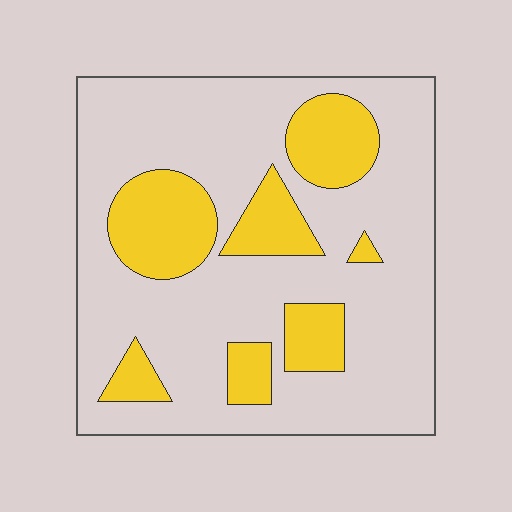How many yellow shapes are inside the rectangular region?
7.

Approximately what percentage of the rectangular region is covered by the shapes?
Approximately 25%.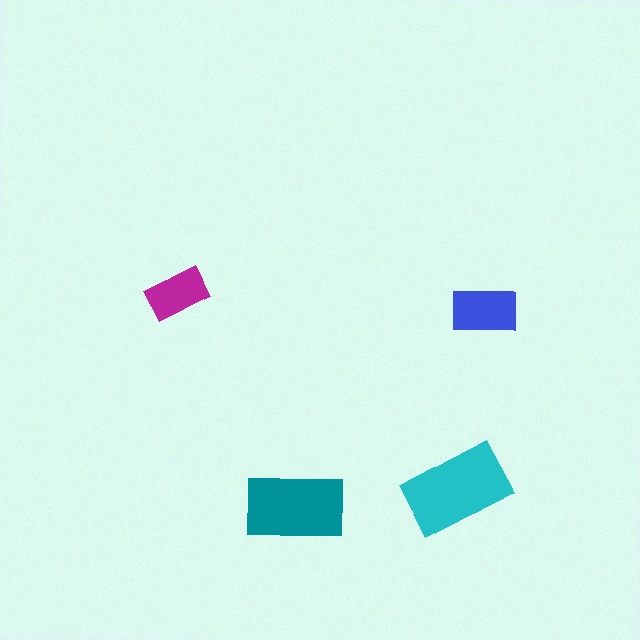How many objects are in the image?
There are 4 objects in the image.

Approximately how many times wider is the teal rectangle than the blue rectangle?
About 1.5 times wider.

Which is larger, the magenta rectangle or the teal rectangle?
The teal one.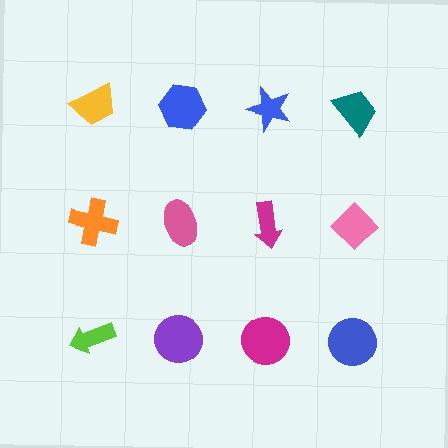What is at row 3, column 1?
A lime arrow.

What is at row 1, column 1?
A yellow trapezoid.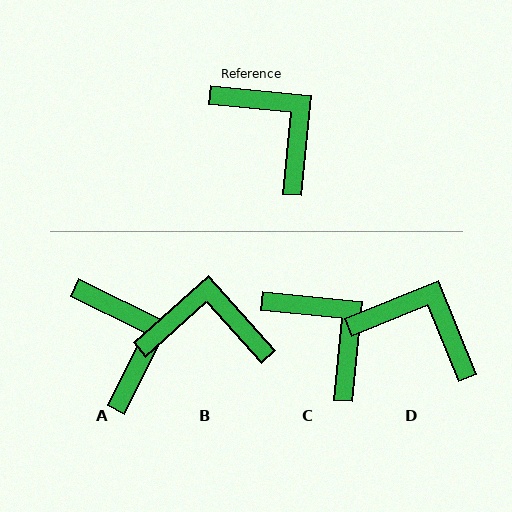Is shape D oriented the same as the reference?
No, it is off by about 28 degrees.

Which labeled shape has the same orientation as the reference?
C.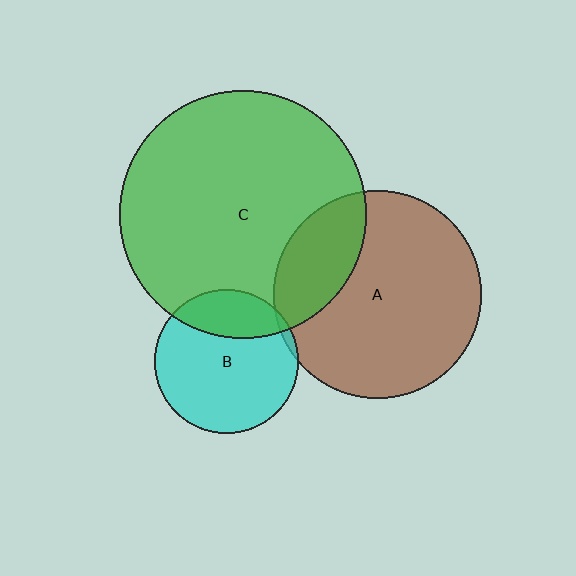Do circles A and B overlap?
Yes.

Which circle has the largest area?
Circle C (green).